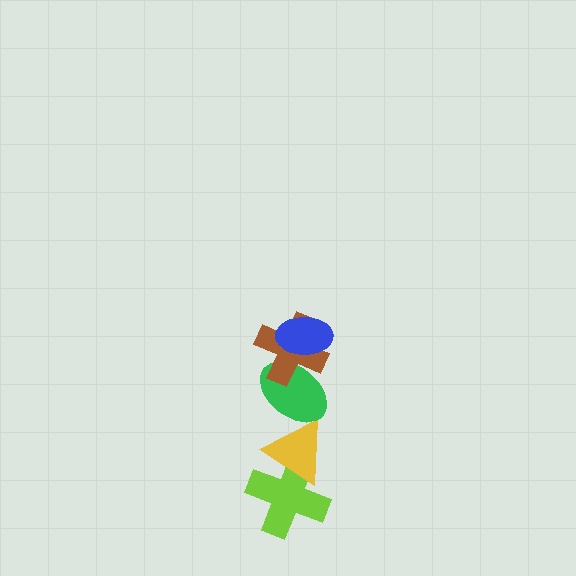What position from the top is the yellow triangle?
The yellow triangle is 4th from the top.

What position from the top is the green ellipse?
The green ellipse is 3rd from the top.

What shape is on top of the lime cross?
The yellow triangle is on top of the lime cross.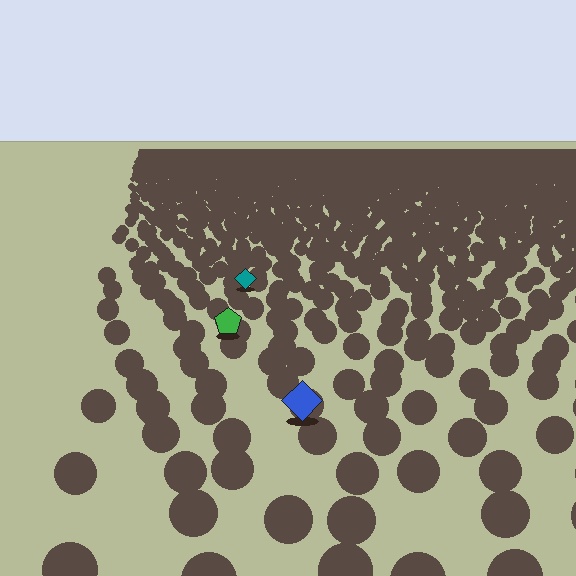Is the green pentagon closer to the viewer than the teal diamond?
Yes. The green pentagon is closer — you can tell from the texture gradient: the ground texture is coarser near it.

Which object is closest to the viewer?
The blue diamond is closest. The texture marks near it are larger and more spread out.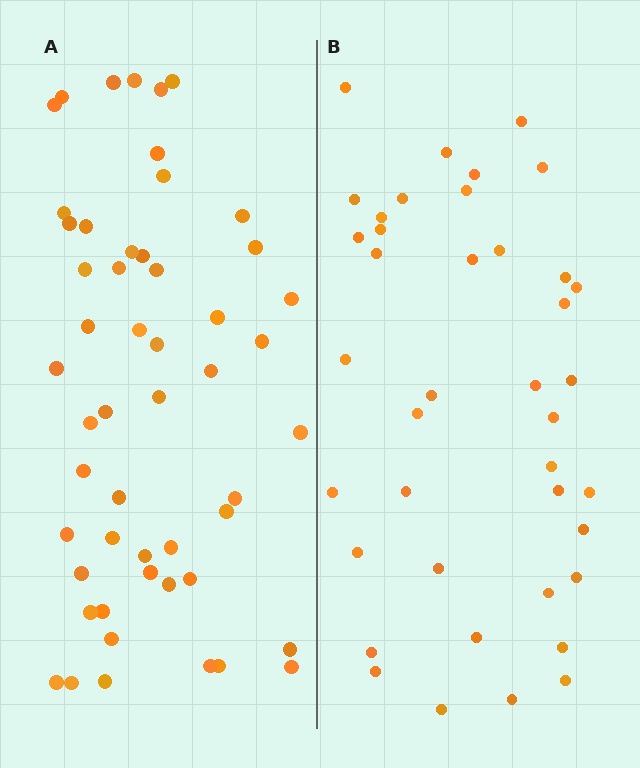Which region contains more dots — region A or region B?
Region A (the left region) has more dots.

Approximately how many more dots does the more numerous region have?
Region A has roughly 12 or so more dots than region B.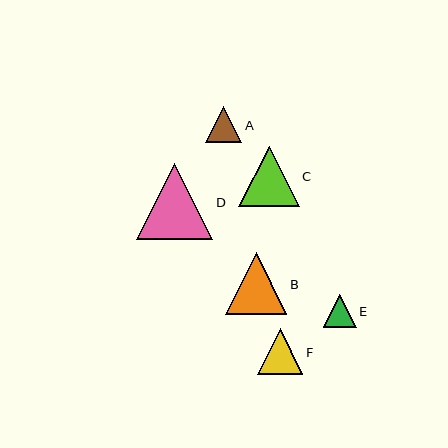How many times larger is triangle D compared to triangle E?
Triangle D is approximately 2.3 times the size of triangle E.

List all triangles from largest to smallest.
From largest to smallest: D, B, C, F, A, E.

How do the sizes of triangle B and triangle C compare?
Triangle B and triangle C are approximately the same size.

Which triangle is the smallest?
Triangle E is the smallest with a size of approximately 33 pixels.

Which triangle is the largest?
Triangle D is the largest with a size of approximately 76 pixels.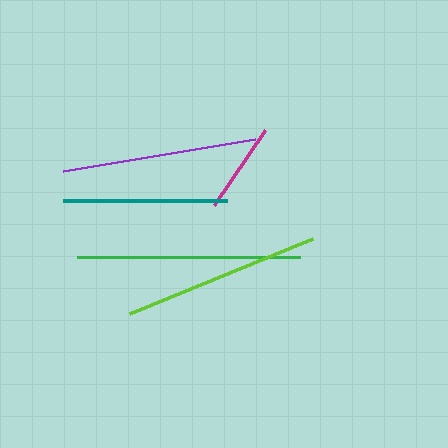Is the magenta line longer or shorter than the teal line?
The teal line is longer than the magenta line.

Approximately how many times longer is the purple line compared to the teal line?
The purple line is approximately 1.2 times the length of the teal line.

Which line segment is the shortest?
The magenta line is the shortest at approximately 91 pixels.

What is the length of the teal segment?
The teal segment is approximately 164 pixels long.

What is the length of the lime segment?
The lime segment is approximately 198 pixels long.